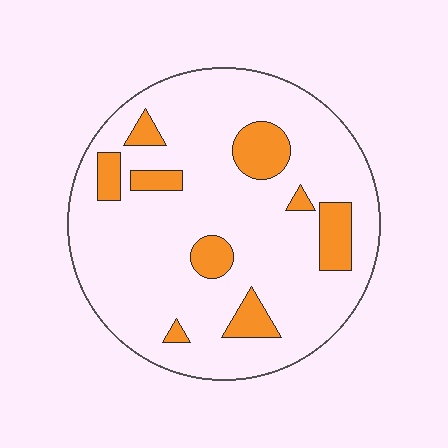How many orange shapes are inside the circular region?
9.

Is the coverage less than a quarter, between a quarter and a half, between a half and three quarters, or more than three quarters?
Less than a quarter.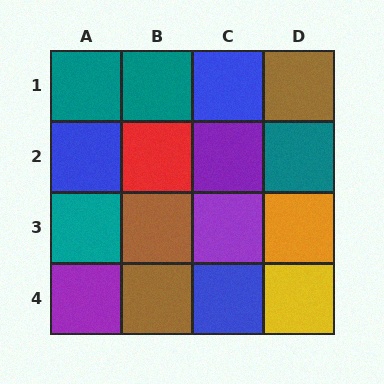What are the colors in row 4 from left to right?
Purple, brown, blue, yellow.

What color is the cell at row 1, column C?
Blue.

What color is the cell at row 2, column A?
Blue.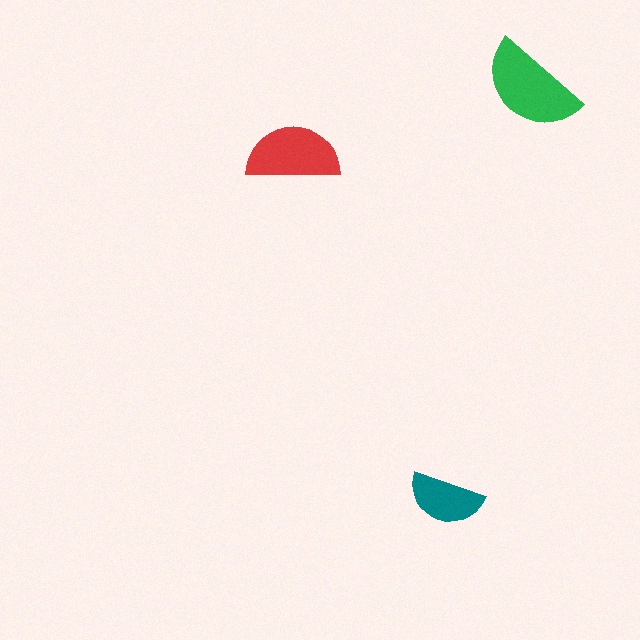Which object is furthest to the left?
The red semicircle is leftmost.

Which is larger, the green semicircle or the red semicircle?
The green one.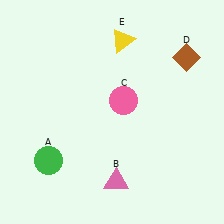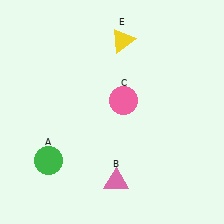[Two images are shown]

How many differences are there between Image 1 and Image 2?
There is 1 difference between the two images.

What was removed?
The brown diamond (D) was removed in Image 2.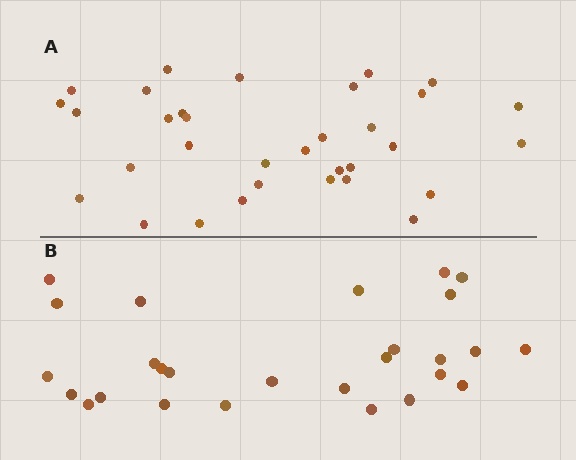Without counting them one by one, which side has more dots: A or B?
Region A (the top region) has more dots.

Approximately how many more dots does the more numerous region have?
Region A has about 6 more dots than region B.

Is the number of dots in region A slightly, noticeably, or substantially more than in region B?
Region A has only slightly more — the two regions are fairly close. The ratio is roughly 1.2 to 1.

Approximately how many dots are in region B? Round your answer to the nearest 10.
About 30 dots. (The exact count is 27, which rounds to 30.)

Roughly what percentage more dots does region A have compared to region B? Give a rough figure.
About 20% more.